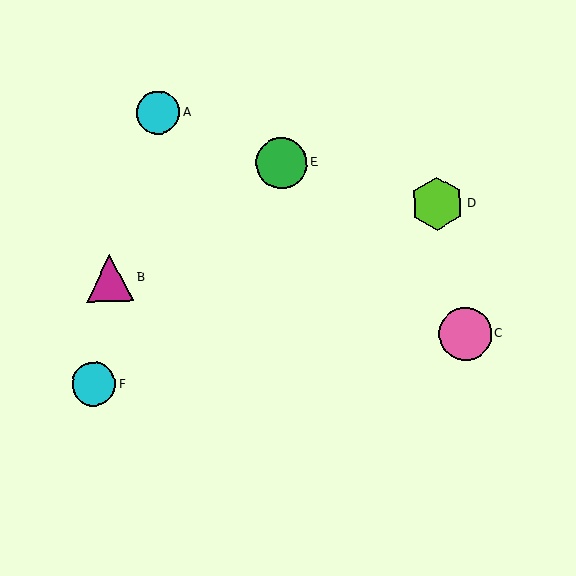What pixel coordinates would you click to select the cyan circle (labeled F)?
Click at (94, 384) to select the cyan circle F.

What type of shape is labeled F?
Shape F is a cyan circle.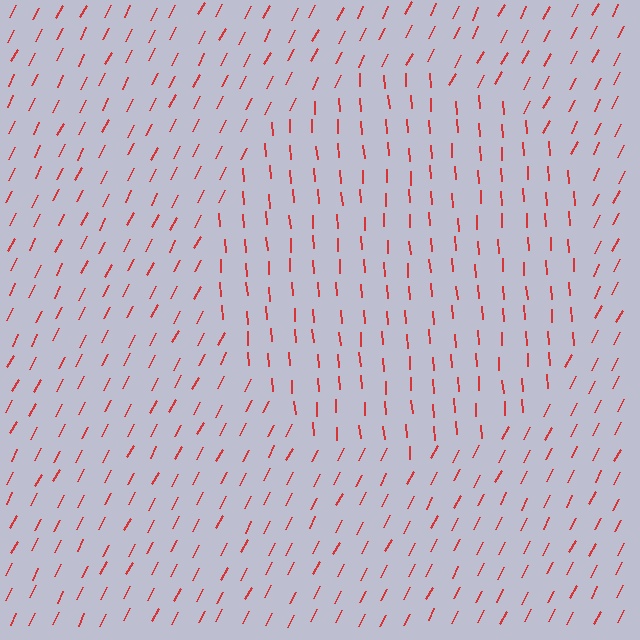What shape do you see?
I see a circle.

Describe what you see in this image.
The image is filled with small red line segments. A circle region in the image has lines oriented differently from the surrounding lines, creating a visible texture boundary.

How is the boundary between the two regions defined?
The boundary is defined purely by a change in line orientation (approximately 31 degrees difference). All lines are the same color and thickness.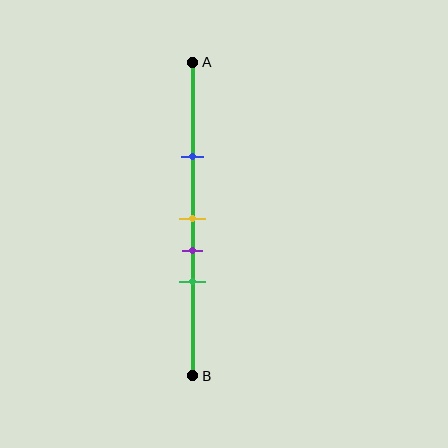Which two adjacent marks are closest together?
The yellow and purple marks are the closest adjacent pair.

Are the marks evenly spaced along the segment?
No, the marks are not evenly spaced.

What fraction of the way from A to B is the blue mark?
The blue mark is approximately 30% (0.3) of the way from A to B.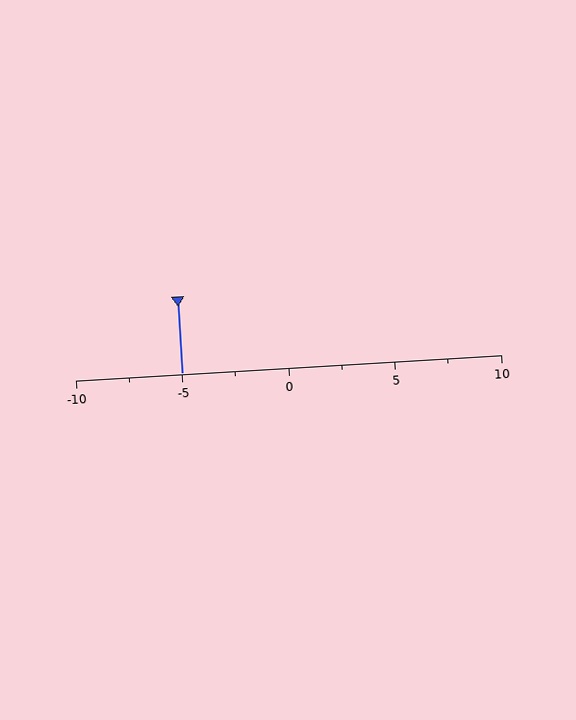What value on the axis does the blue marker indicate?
The marker indicates approximately -5.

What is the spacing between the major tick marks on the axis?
The major ticks are spaced 5 apart.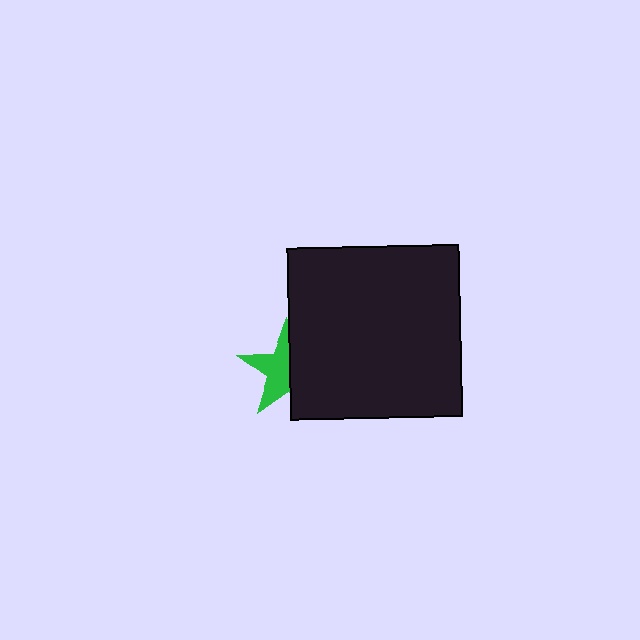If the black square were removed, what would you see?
You would see the complete green star.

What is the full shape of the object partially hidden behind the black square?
The partially hidden object is a green star.